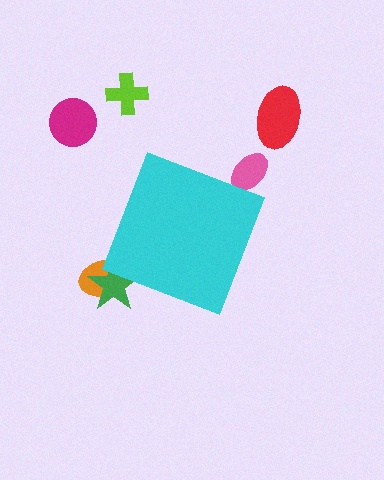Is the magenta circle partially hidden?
No, the magenta circle is fully visible.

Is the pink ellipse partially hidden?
Yes, the pink ellipse is partially hidden behind the cyan diamond.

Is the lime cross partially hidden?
No, the lime cross is fully visible.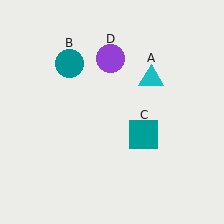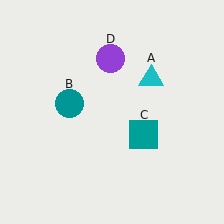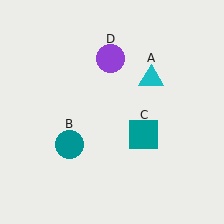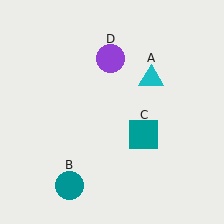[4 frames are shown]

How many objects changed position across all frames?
1 object changed position: teal circle (object B).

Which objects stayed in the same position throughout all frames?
Cyan triangle (object A) and teal square (object C) and purple circle (object D) remained stationary.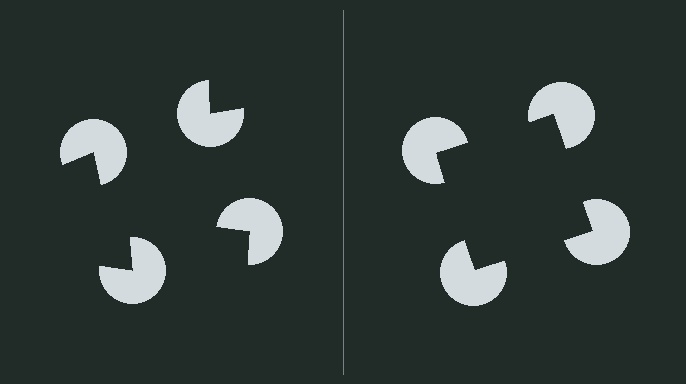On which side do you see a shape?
An illusory square appears on the right side. On the left side the wedge cuts are rotated, so no coherent shape forms.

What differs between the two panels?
The pac-man discs are positioned identically on both sides; only the wedge orientations differ. On the right they align to a square; on the left they are misaligned.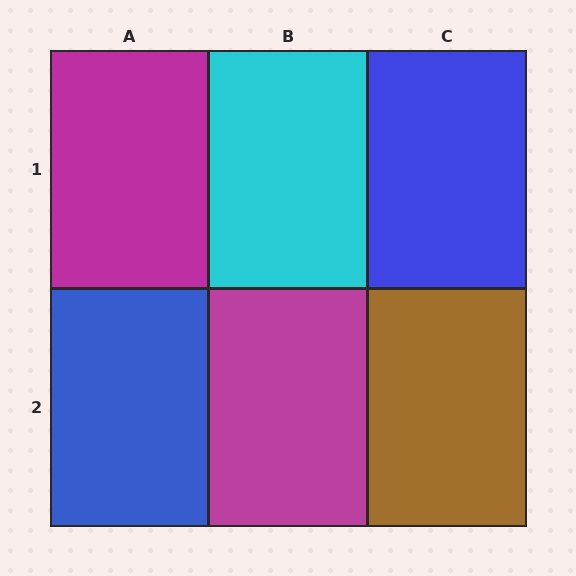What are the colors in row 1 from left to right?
Magenta, cyan, blue.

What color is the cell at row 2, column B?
Magenta.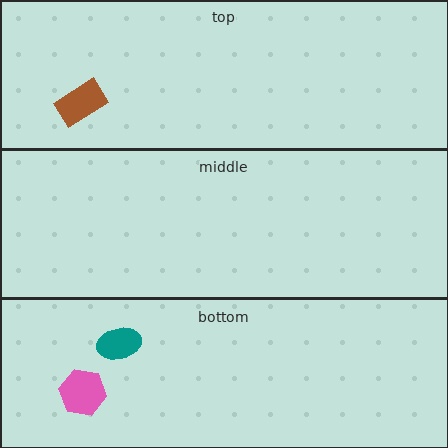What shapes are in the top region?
The brown rectangle.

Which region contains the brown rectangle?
The top region.